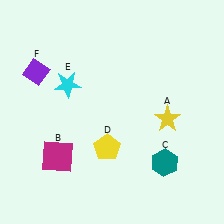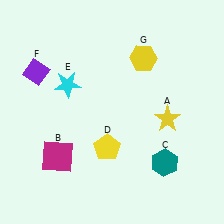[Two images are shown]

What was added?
A yellow hexagon (G) was added in Image 2.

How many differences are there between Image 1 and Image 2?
There is 1 difference between the two images.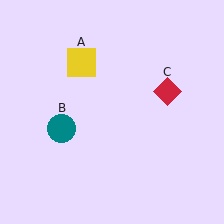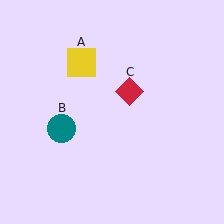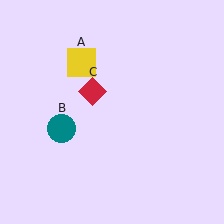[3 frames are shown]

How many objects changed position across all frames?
1 object changed position: red diamond (object C).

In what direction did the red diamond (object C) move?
The red diamond (object C) moved left.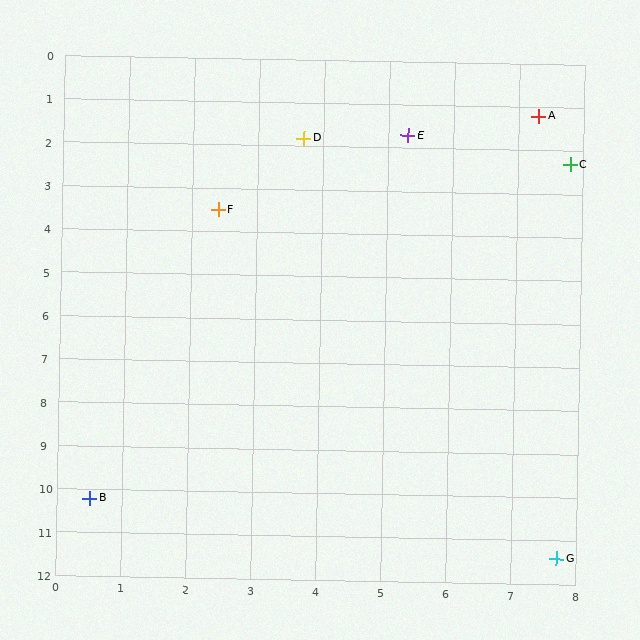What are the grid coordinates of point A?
Point A is at approximately (7.3, 1.2).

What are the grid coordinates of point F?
Point F is at approximately (2.4, 3.5).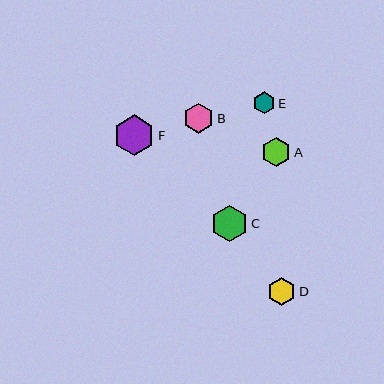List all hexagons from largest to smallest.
From largest to smallest: F, C, B, A, D, E.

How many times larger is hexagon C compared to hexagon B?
Hexagon C is approximately 1.2 times the size of hexagon B.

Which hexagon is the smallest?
Hexagon E is the smallest with a size of approximately 22 pixels.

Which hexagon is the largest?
Hexagon F is the largest with a size of approximately 40 pixels.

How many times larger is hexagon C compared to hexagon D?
Hexagon C is approximately 1.3 times the size of hexagon D.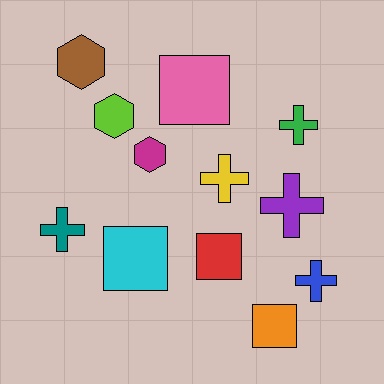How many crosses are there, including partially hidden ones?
There are 5 crosses.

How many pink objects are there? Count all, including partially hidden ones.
There is 1 pink object.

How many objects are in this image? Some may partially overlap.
There are 12 objects.